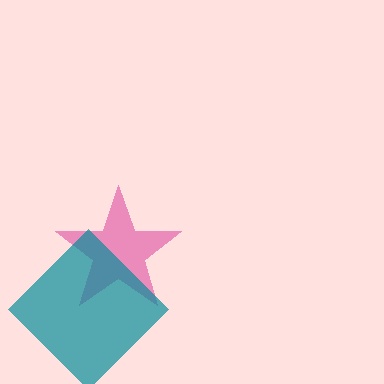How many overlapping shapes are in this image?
There are 2 overlapping shapes in the image.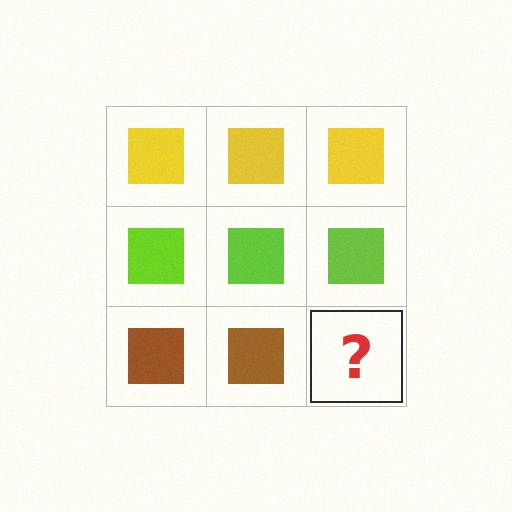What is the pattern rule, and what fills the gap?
The rule is that each row has a consistent color. The gap should be filled with a brown square.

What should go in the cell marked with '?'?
The missing cell should contain a brown square.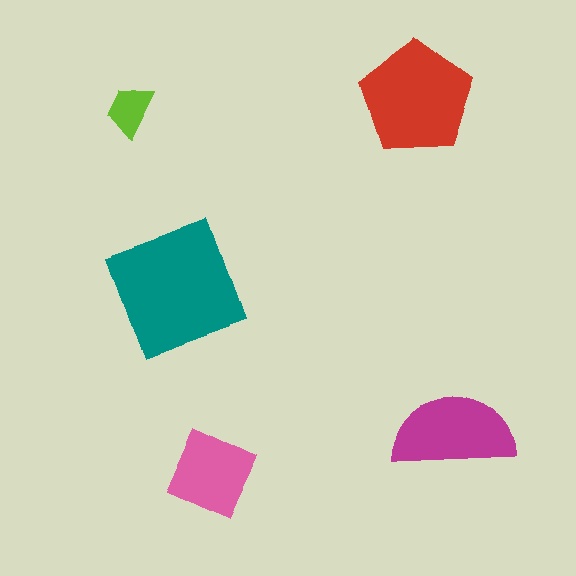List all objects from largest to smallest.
The teal square, the red pentagon, the magenta semicircle, the pink diamond, the lime trapezoid.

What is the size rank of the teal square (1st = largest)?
1st.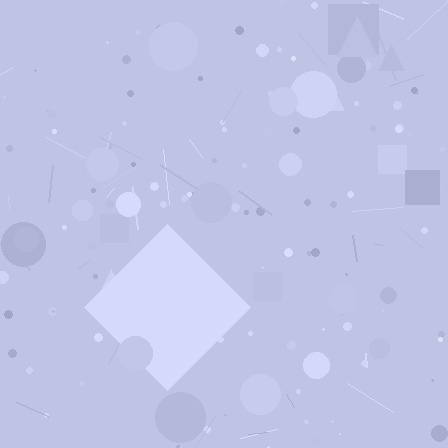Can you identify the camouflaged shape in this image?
The camouflaged shape is a diamond.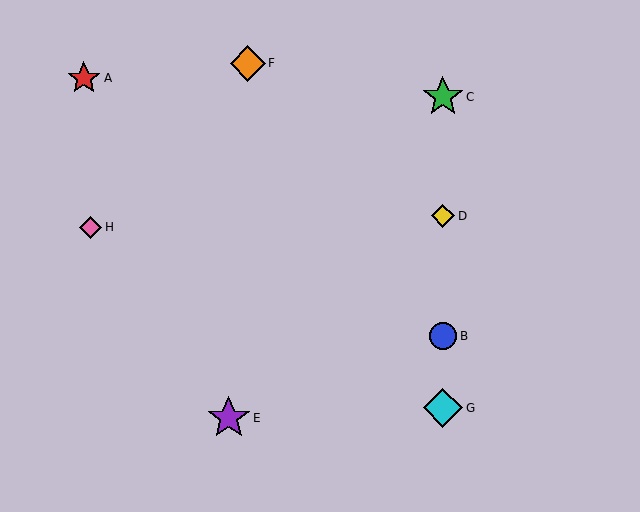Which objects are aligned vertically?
Objects B, C, D, G are aligned vertically.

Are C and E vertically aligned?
No, C is at x≈443 and E is at x≈229.